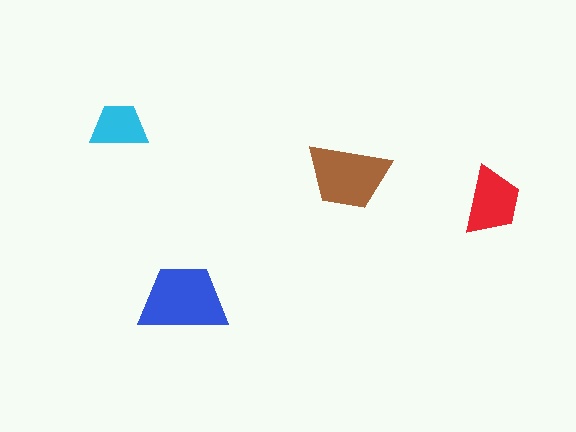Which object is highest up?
The cyan trapezoid is topmost.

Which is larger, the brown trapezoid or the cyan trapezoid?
The brown one.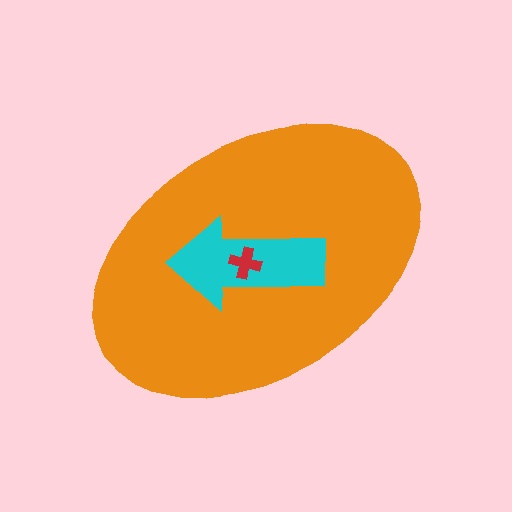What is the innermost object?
The red cross.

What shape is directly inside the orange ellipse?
The cyan arrow.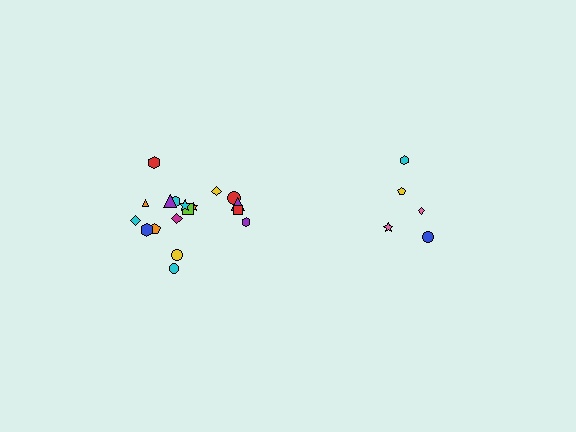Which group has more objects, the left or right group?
The left group.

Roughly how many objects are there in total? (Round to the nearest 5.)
Roughly 25 objects in total.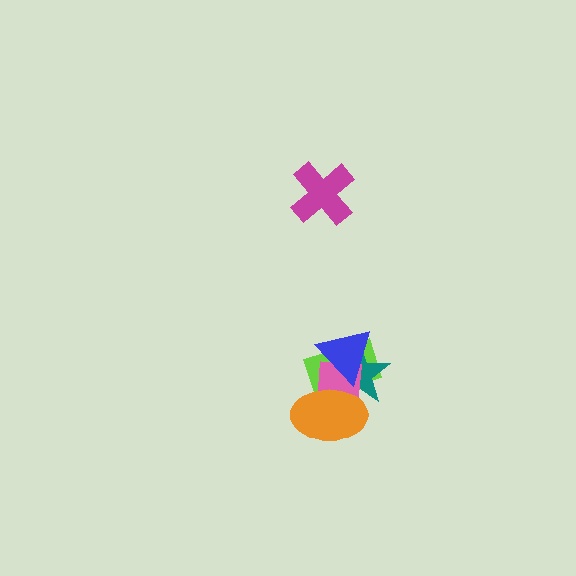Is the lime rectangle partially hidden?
Yes, it is partially covered by another shape.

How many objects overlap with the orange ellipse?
4 objects overlap with the orange ellipse.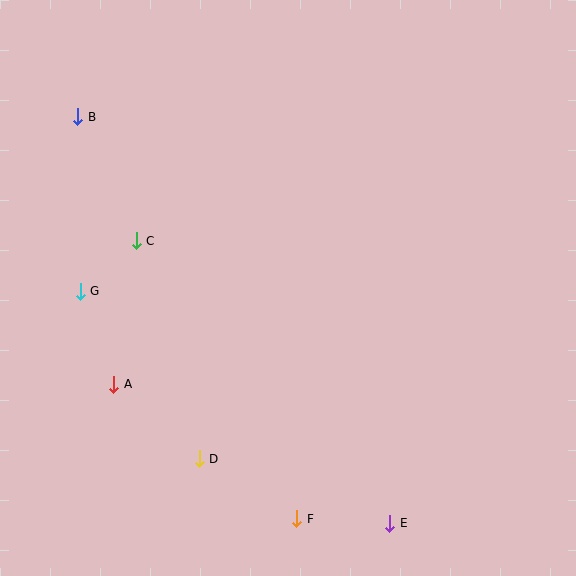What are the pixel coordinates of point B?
Point B is at (78, 117).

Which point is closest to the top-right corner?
Point C is closest to the top-right corner.